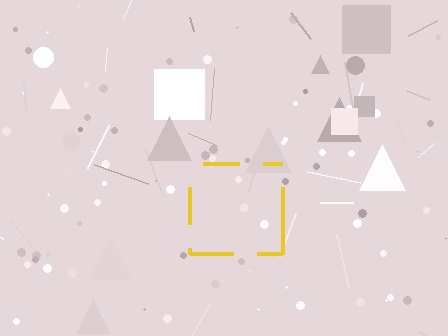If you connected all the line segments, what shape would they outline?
They would outline a square.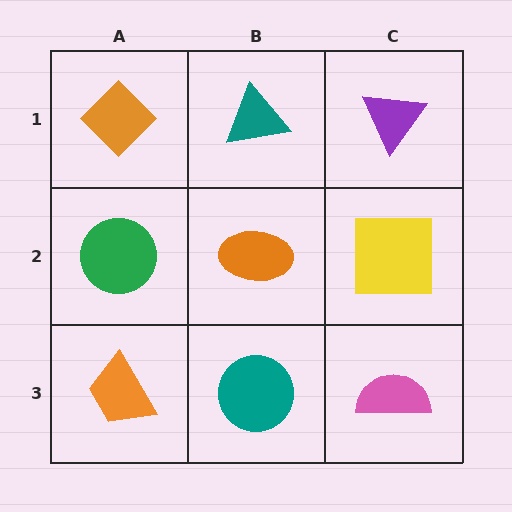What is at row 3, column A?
An orange trapezoid.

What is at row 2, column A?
A green circle.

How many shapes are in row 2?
3 shapes.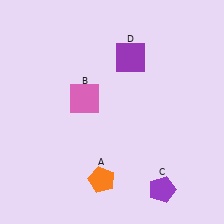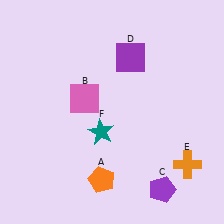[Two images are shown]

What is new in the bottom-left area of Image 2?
A teal star (F) was added in the bottom-left area of Image 2.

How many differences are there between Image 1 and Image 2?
There are 2 differences between the two images.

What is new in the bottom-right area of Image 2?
An orange cross (E) was added in the bottom-right area of Image 2.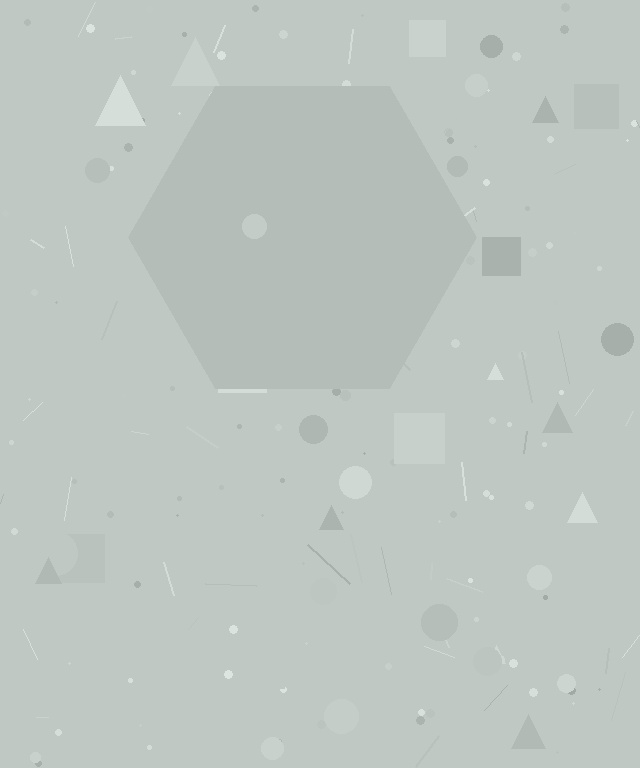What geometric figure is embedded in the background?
A hexagon is embedded in the background.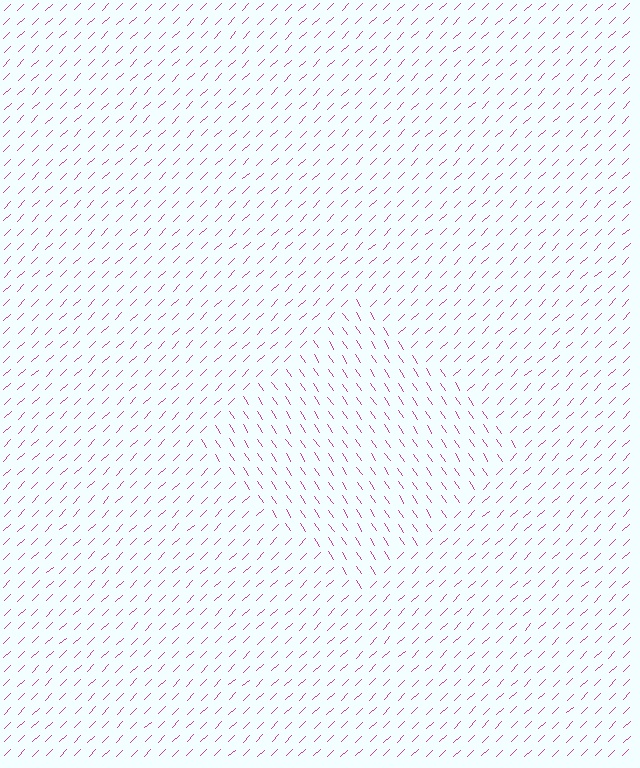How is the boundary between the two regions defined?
The boundary is defined purely by a change in line orientation (approximately 79 degrees difference). All lines are the same color and thickness.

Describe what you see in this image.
The image is filled with small magenta line segments. A diamond region in the image has lines oriented differently from the surrounding lines, creating a visible texture boundary.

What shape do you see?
I see a diamond.